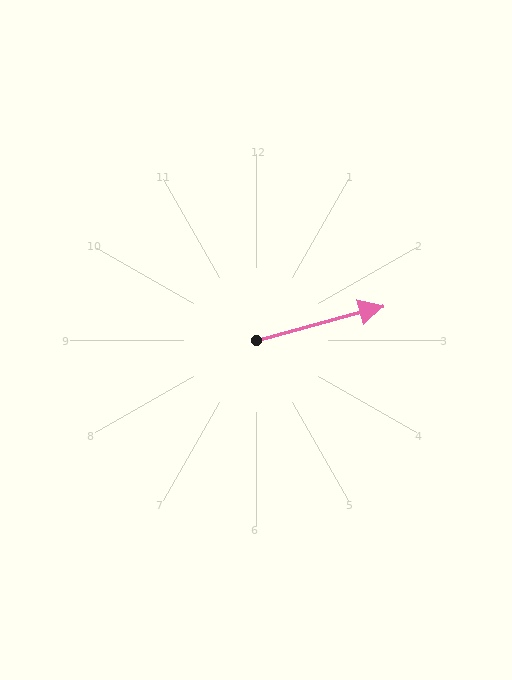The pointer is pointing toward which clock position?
Roughly 2 o'clock.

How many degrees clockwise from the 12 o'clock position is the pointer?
Approximately 75 degrees.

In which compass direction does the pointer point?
East.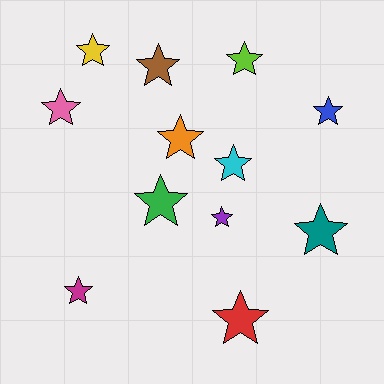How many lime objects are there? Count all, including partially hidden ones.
There is 1 lime object.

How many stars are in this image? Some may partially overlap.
There are 12 stars.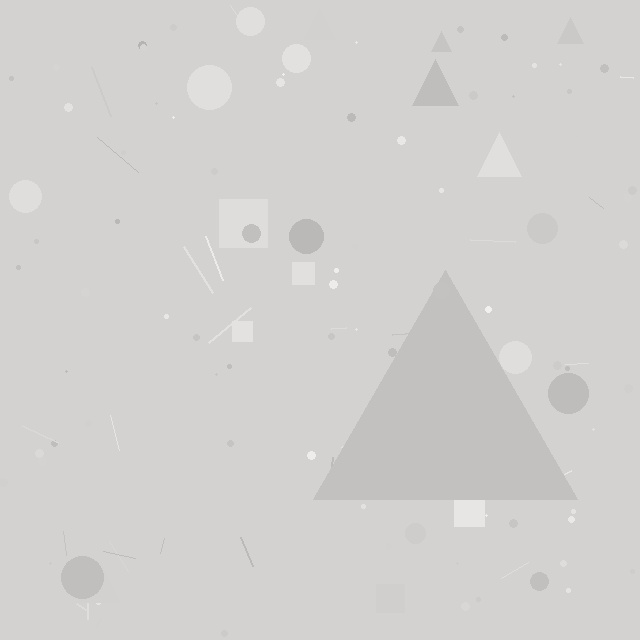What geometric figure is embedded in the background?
A triangle is embedded in the background.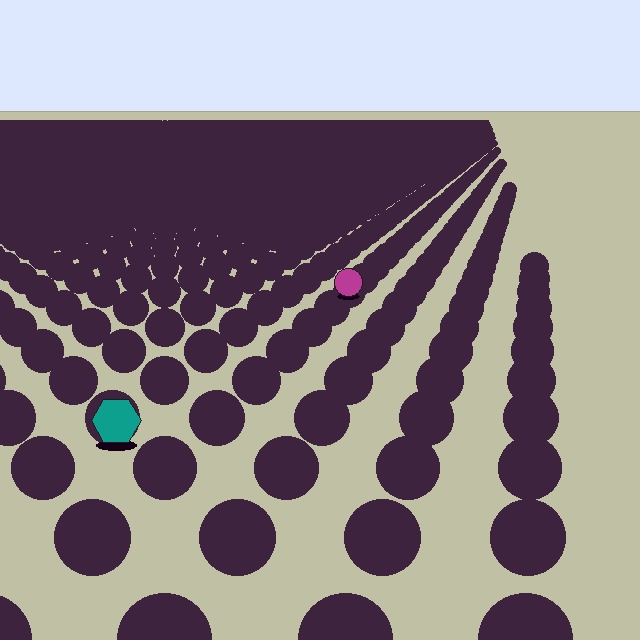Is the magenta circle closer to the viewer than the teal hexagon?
No. The teal hexagon is closer — you can tell from the texture gradient: the ground texture is coarser near it.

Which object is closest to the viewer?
The teal hexagon is closest. The texture marks near it are larger and more spread out.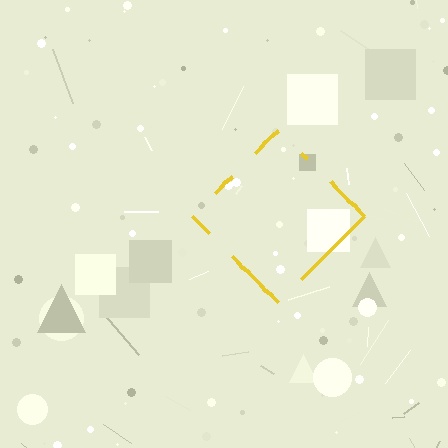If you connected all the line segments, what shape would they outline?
They would outline a diamond.